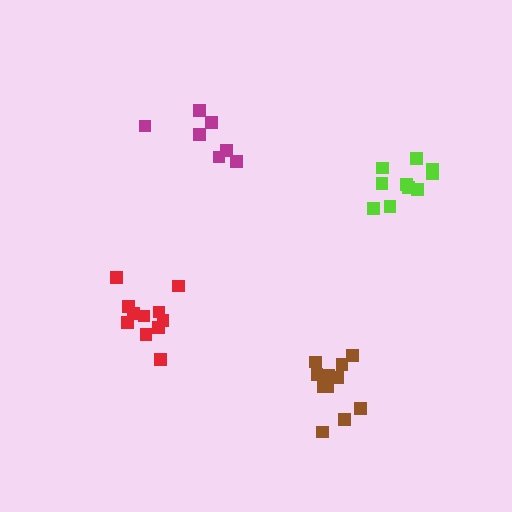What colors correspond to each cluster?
The clusters are colored: brown, red, magenta, lime.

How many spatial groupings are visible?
There are 4 spatial groupings.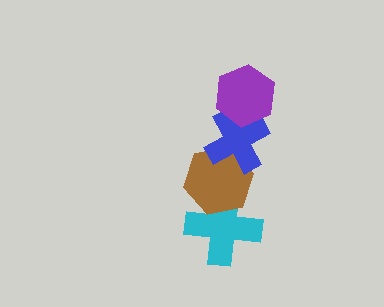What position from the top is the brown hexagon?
The brown hexagon is 3rd from the top.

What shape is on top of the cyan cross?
The brown hexagon is on top of the cyan cross.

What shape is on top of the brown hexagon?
The blue cross is on top of the brown hexagon.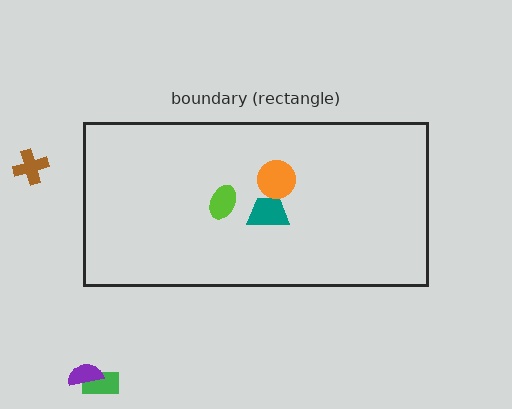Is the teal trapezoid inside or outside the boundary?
Inside.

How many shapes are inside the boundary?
3 inside, 3 outside.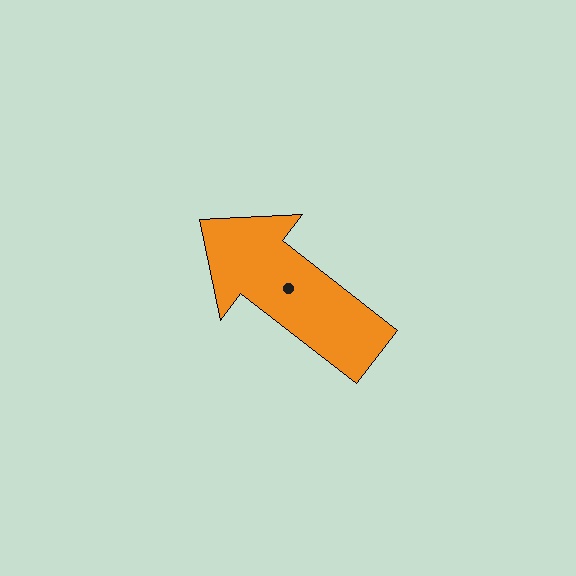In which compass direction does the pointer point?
Northwest.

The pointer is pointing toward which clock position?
Roughly 10 o'clock.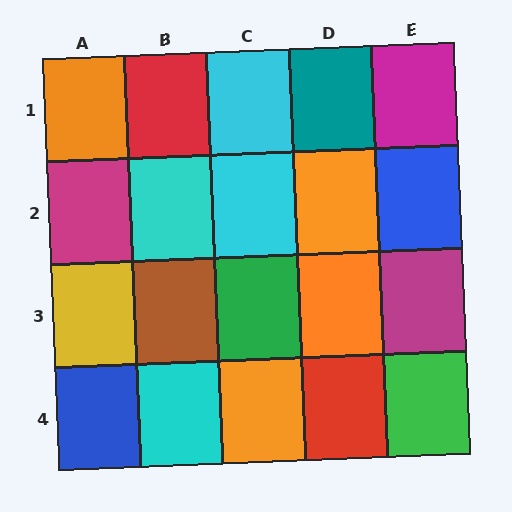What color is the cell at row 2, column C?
Cyan.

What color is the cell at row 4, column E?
Green.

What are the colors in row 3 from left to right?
Yellow, brown, green, orange, magenta.